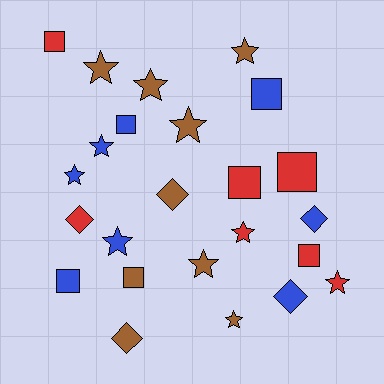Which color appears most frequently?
Brown, with 9 objects.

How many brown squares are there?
There is 1 brown square.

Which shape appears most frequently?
Star, with 11 objects.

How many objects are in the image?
There are 24 objects.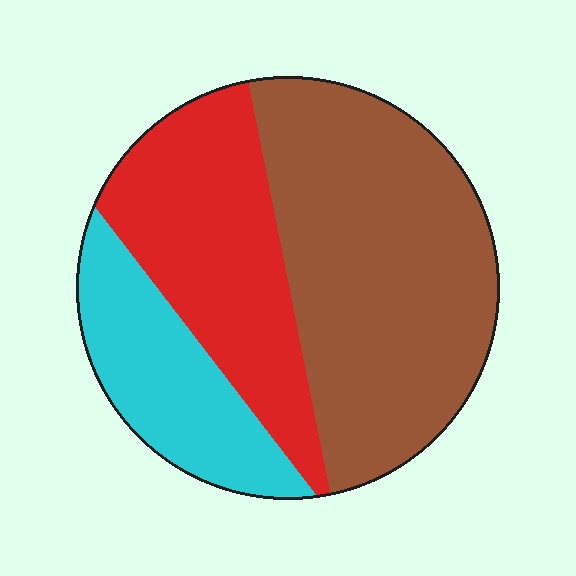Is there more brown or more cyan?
Brown.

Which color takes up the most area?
Brown, at roughly 50%.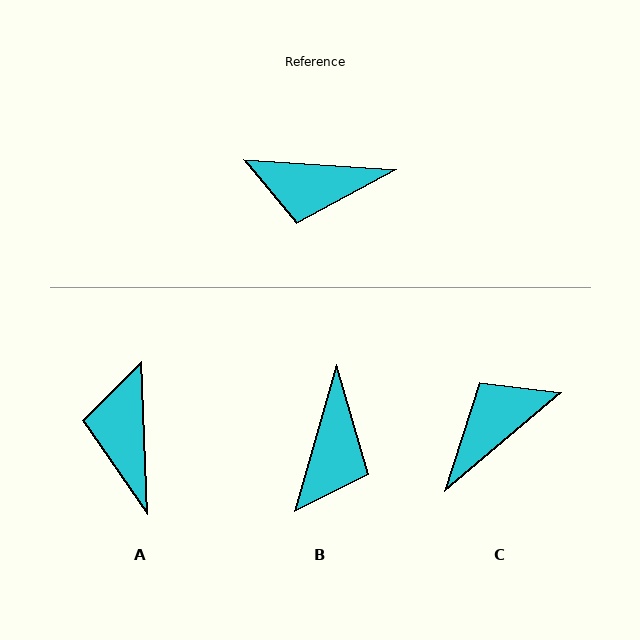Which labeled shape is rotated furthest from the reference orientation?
C, about 136 degrees away.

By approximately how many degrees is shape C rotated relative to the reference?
Approximately 136 degrees clockwise.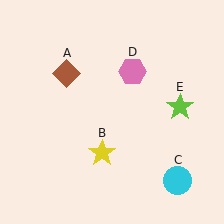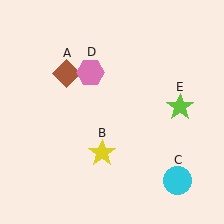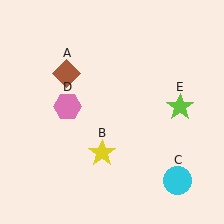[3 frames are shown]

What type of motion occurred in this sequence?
The pink hexagon (object D) rotated counterclockwise around the center of the scene.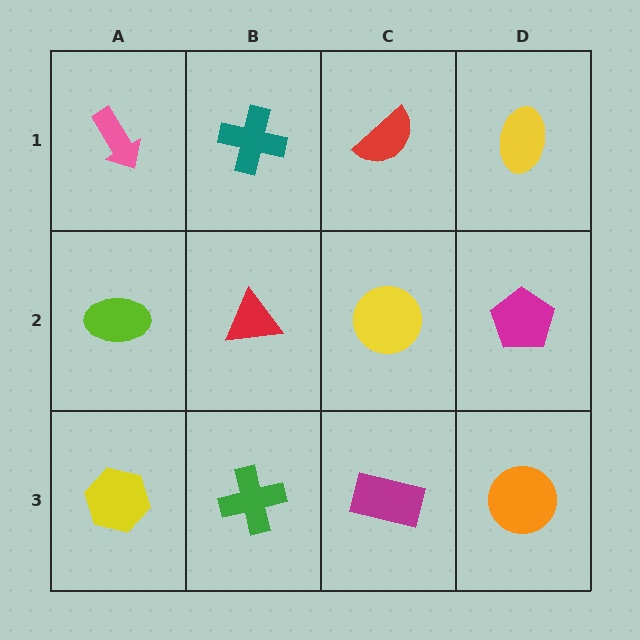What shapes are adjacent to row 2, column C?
A red semicircle (row 1, column C), a magenta rectangle (row 3, column C), a red triangle (row 2, column B), a magenta pentagon (row 2, column D).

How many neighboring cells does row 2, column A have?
3.